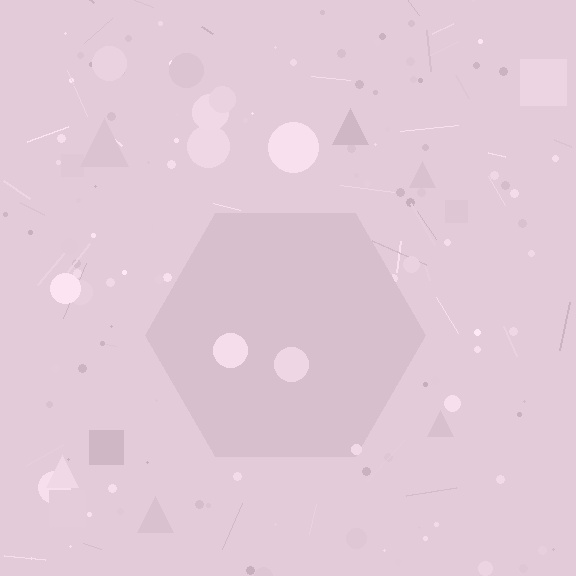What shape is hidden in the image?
A hexagon is hidden in the image.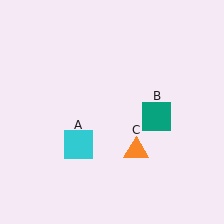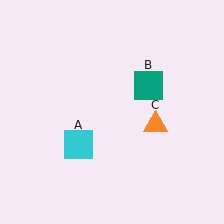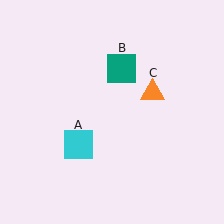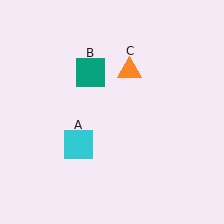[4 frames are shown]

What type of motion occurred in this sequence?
The teal square (object B), orange triangle (object C) rotated counterclockwise around the center of the scene.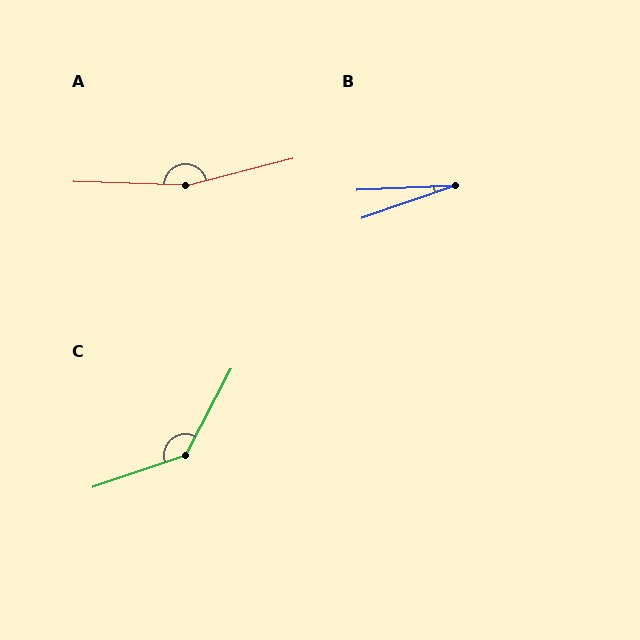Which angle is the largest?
A, at approximately 164 degrees.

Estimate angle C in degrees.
Approximately 136 degrees.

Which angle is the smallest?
B, at approximately 16 degrees.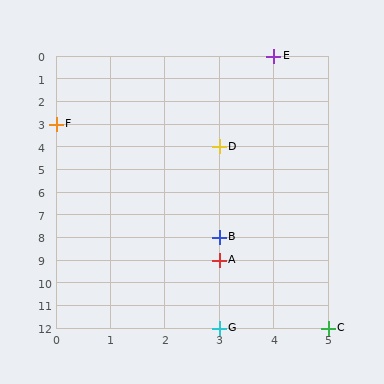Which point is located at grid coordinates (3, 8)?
Point B is at (3, 8).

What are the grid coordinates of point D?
Point D is at grid coordinates (3, 4).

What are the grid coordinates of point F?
Point F is at grid coordinates (0, 3).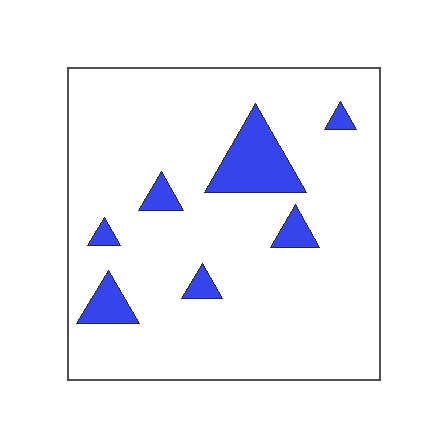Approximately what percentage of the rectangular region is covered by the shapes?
Approximately 10%.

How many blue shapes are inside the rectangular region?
7.